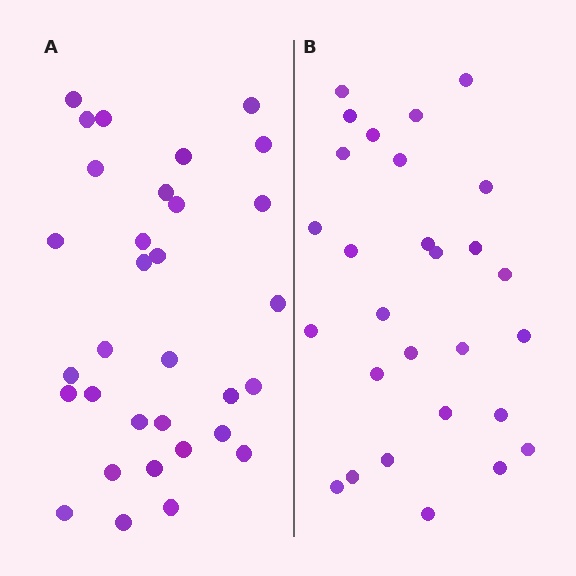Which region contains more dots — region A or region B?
Region A (the left region) has more dots.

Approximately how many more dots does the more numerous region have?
Region A has about 4 more dots than region B.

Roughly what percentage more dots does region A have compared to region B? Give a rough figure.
About 15% more.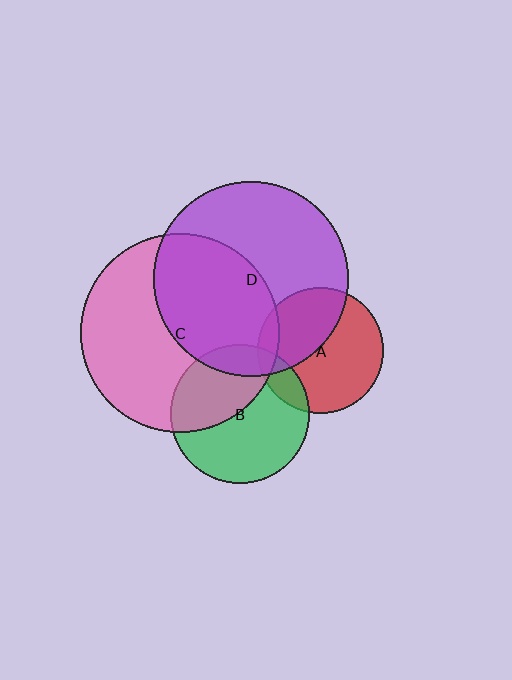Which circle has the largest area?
Circle C (pink).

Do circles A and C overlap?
Yes.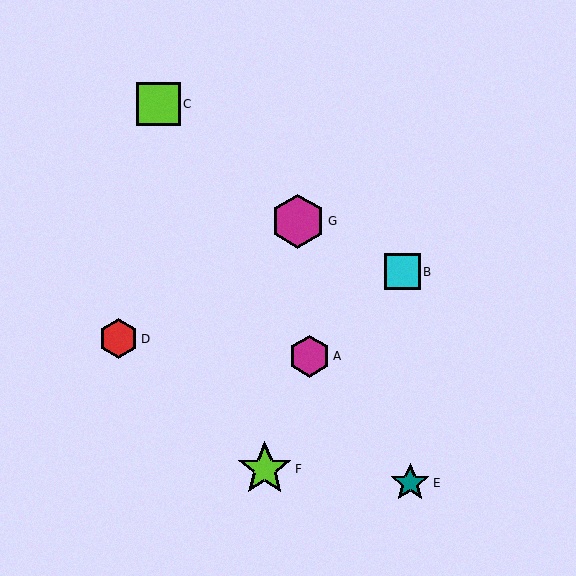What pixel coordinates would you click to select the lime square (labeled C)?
Click at (158, 104) to select the lime square C.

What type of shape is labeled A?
Shape A is a magenta hexagon.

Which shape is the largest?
The lime star (labeled F) is the largest.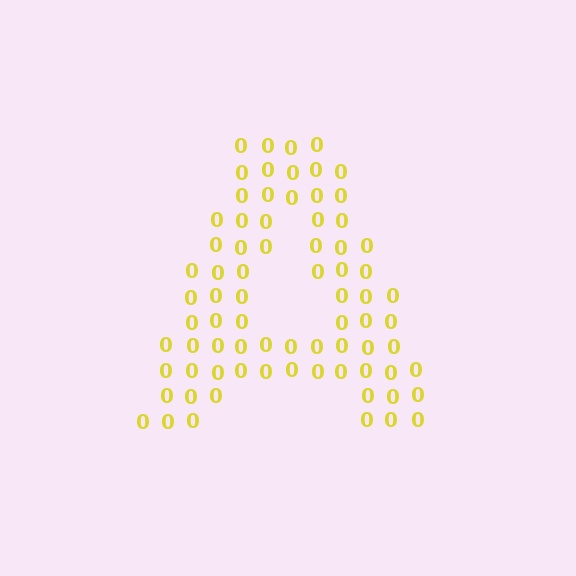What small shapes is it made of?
It is made of small digit 0's.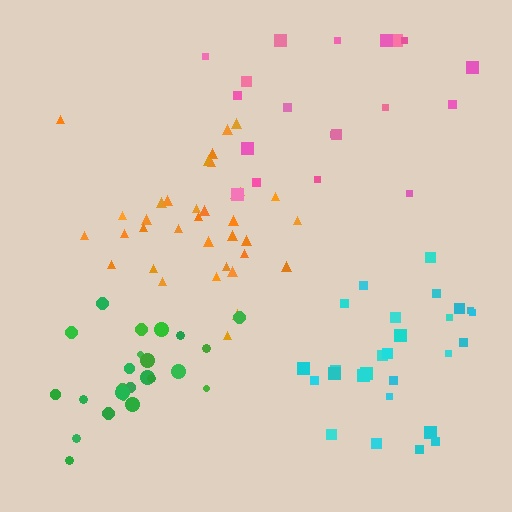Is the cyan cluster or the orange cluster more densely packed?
Orange.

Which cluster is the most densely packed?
Green.